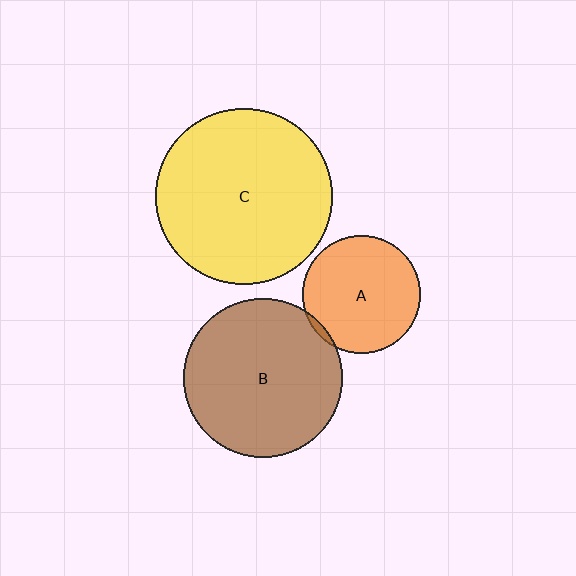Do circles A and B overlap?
Yes.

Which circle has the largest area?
Circle C (yellow).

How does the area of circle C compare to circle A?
Approximately 2.2 times.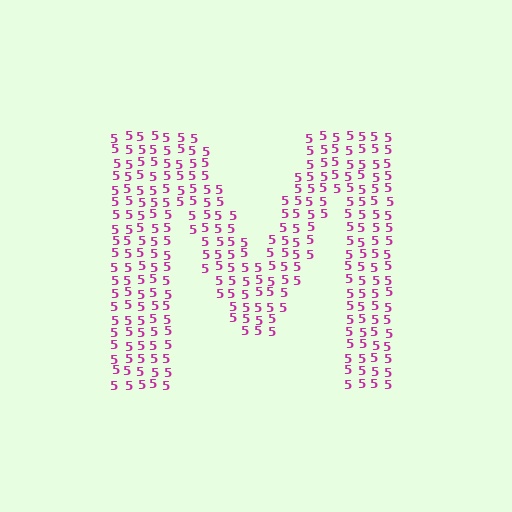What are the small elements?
The small elements are digit 5's.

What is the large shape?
The large shape is the letter M.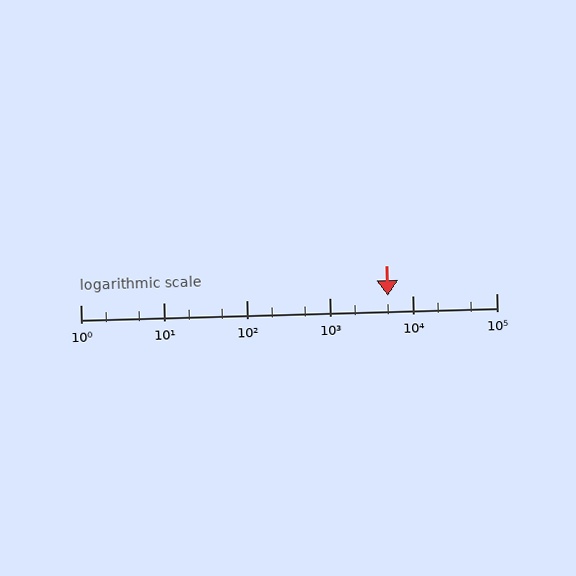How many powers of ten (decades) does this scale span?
The scale spans 5 decades, from 1 to 100000.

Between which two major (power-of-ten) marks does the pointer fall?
The pointer is between 1000 and 10000.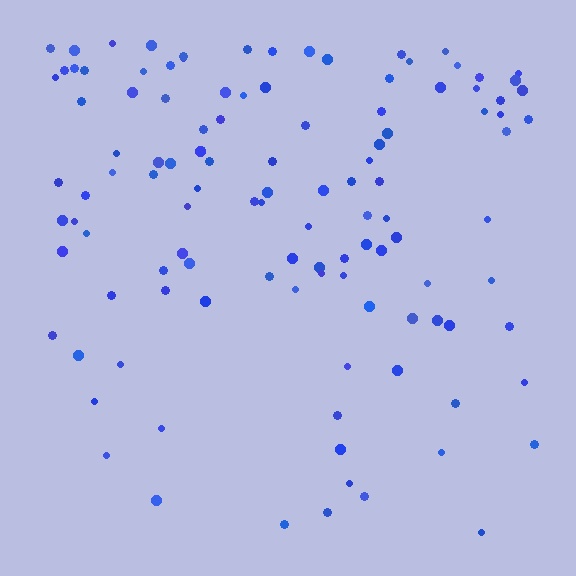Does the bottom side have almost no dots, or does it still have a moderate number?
Still a moderate number, just noticeably fewer than the top.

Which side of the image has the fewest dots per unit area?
The bottom.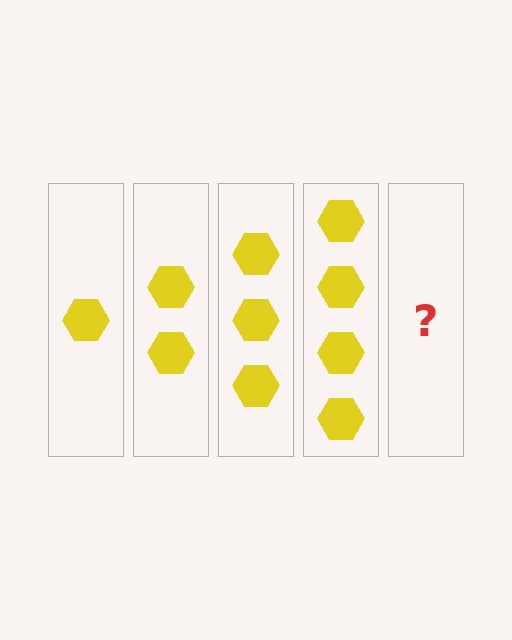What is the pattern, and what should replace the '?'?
The pattern is that each step adds one more hexagon. The '?' should be 5 hexagons.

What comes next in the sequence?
The next element should be 5 hexagons.